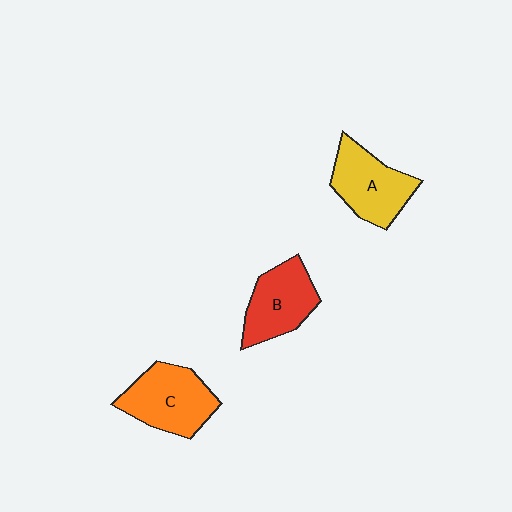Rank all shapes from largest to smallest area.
From largest to smallest: C (orange), A (yellow), B (red).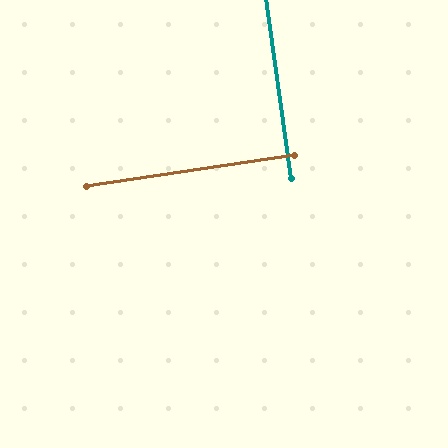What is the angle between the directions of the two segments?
Approximately 90 degrees.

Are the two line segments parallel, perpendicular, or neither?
Perpendicular — they meet at approximately 90°.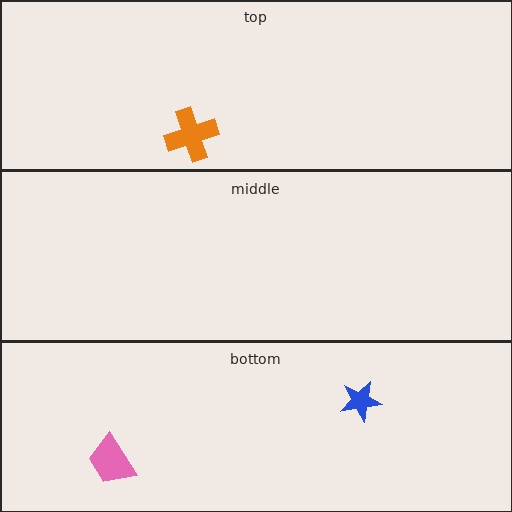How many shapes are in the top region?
1.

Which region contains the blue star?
The bottom region.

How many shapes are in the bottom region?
2.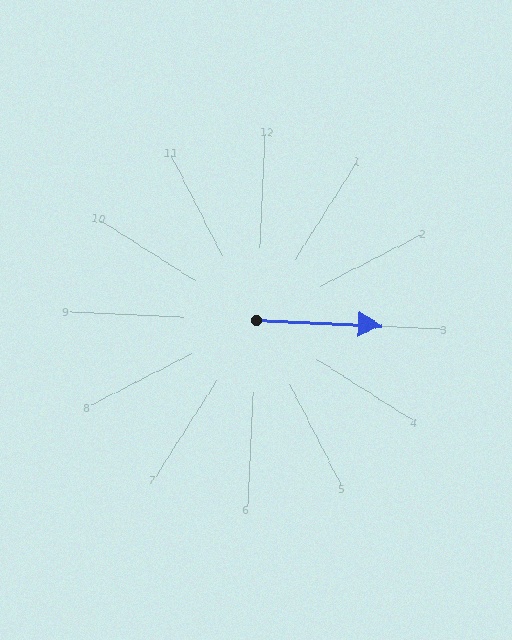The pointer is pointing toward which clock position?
Roughly 3 o'clock.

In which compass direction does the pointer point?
East.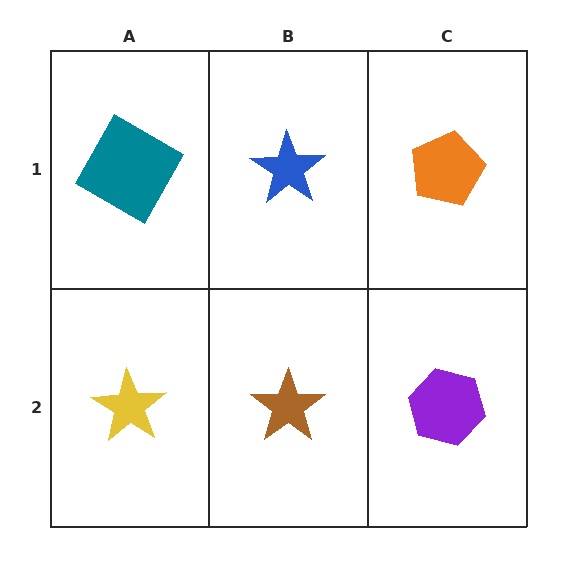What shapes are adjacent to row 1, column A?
A yellow star (row 2, column A), a blue star (row 1, column B).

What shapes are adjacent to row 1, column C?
A purple hexagon (row 2, column C), a blue star (row 1, column B).